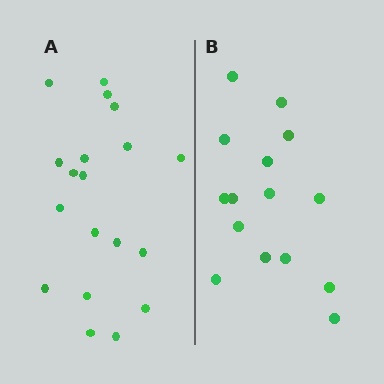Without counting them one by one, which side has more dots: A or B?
Region A (the left region) has more dots.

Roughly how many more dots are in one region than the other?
Region A has about 4 more dots than region B.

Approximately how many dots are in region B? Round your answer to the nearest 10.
About 20 dots. (The exact count is 15, which rounds to 20.)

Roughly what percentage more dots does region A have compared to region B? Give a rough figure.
About 25% more.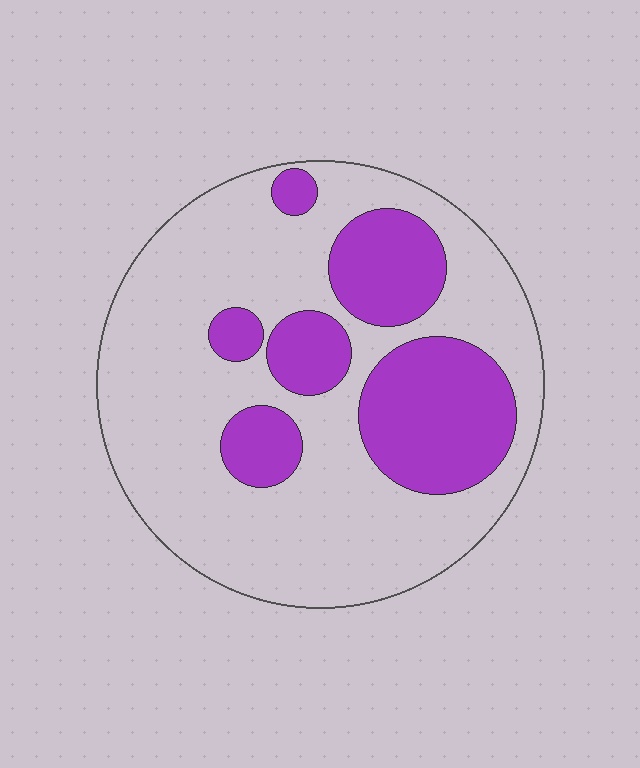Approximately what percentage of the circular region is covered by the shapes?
Approximately 30%.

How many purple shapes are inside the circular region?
6.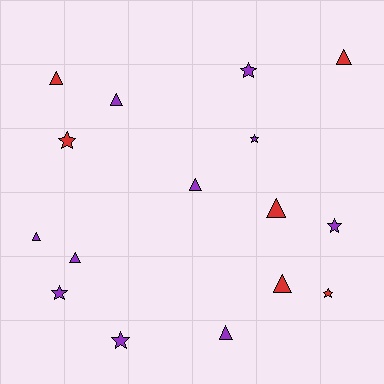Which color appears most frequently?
Purple, with 10 objects.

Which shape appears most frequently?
Triangle, with 9 objects.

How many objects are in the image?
There are 16 objects.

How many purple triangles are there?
There are 5 purple triangles.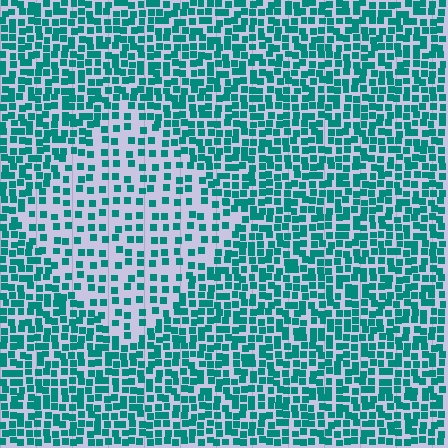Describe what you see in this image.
The image contains small teal elements arranged at two different densities. A diamond-shaped region is visible where the elements are less densely packed than the surrounding area.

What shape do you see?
I see a diamond.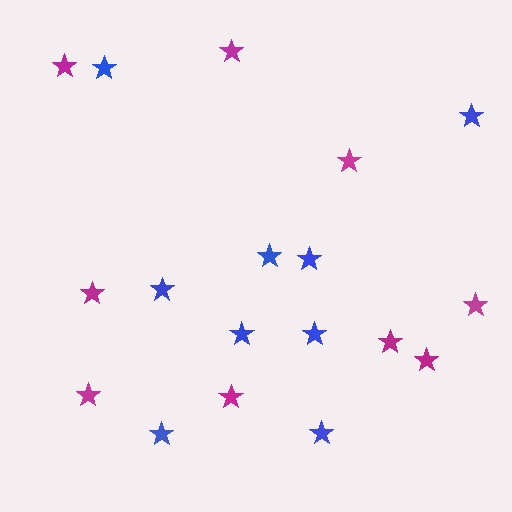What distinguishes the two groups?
There are 2 groups: one group of magenta stars (9) and one group of blue stars (9).